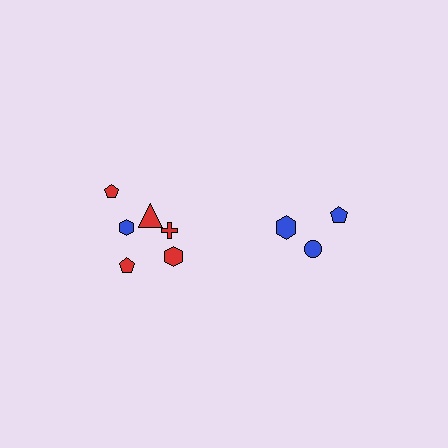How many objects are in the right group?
There are 3 objects.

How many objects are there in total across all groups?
There are 9 objects.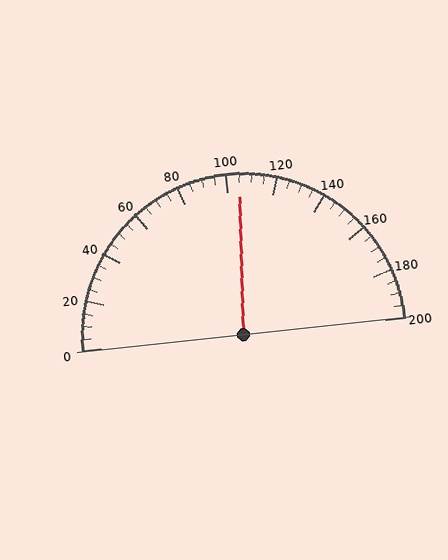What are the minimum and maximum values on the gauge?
The gauge ranges from 0 to 200.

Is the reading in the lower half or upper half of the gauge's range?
The reading is in the upper half of the range (0 to 200).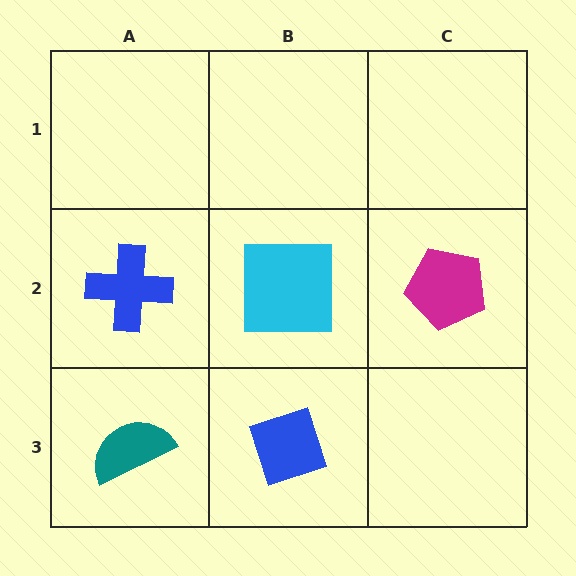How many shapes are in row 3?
2 shapes.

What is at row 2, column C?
A magenta pentagon.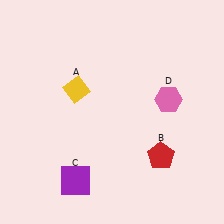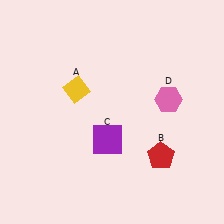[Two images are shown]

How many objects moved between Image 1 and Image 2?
1 object moved between the two images.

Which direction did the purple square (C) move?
The purple square (C) moved up.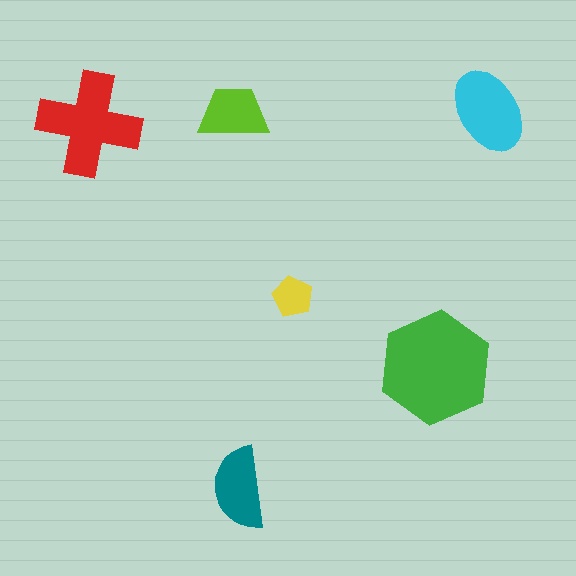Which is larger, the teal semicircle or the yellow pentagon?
The teal semicircle.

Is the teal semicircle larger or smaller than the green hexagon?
Smaller.